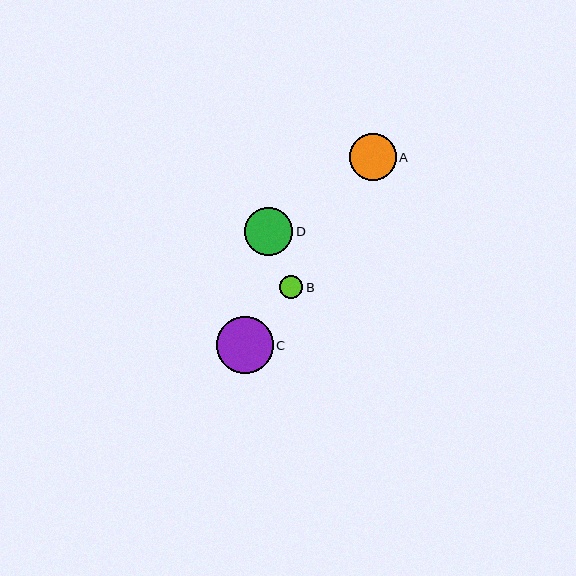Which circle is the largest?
Circle C is the largest with a size of approximately 57 pixels.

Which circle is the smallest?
Circle B is the smallest with a size of approximately 23 pixels.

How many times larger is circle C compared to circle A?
Circle C is approximately 1.2 times the size of circle A.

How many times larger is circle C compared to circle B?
Circle C is approximately 2.5 times the size of circle B.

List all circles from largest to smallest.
From largest to smallest: C, D, A, B.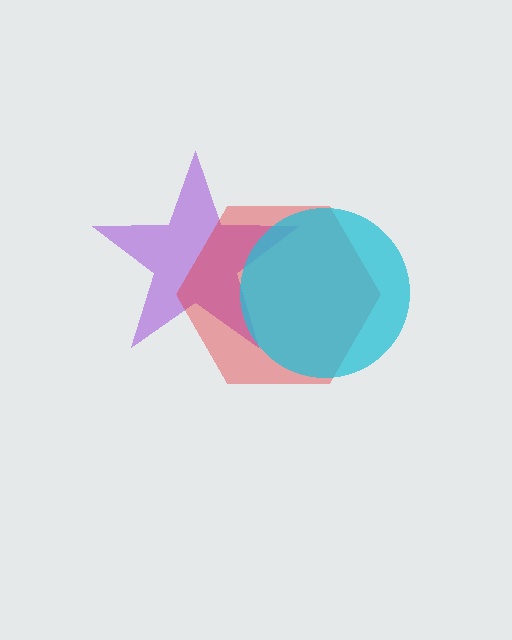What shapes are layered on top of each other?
The layered shapes are: a purple star, a red hexagon, a cyan circle.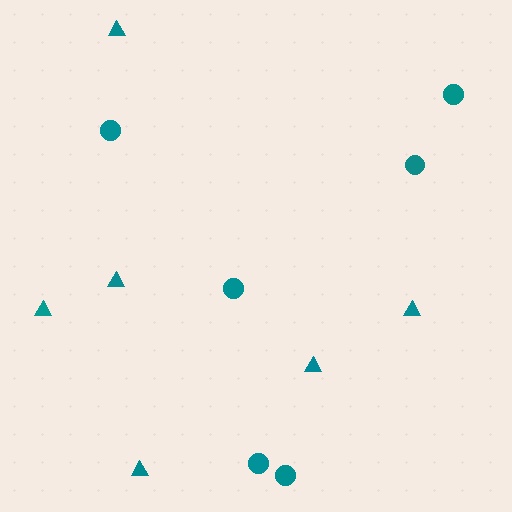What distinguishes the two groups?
There are 2 groups: one group of circles (6) and one group of triangles (6).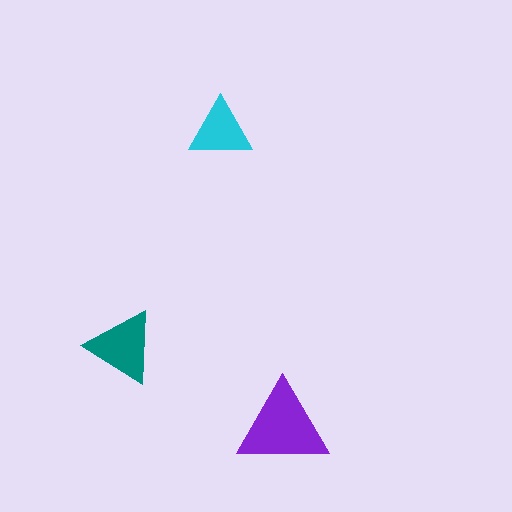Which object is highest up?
The cyan triangle is topmost.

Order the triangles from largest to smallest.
the purple one, the teal one, the cyan one.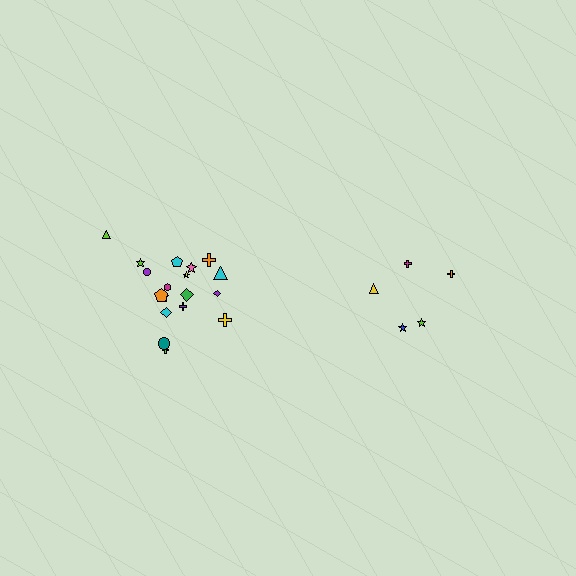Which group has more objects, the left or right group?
The left group.